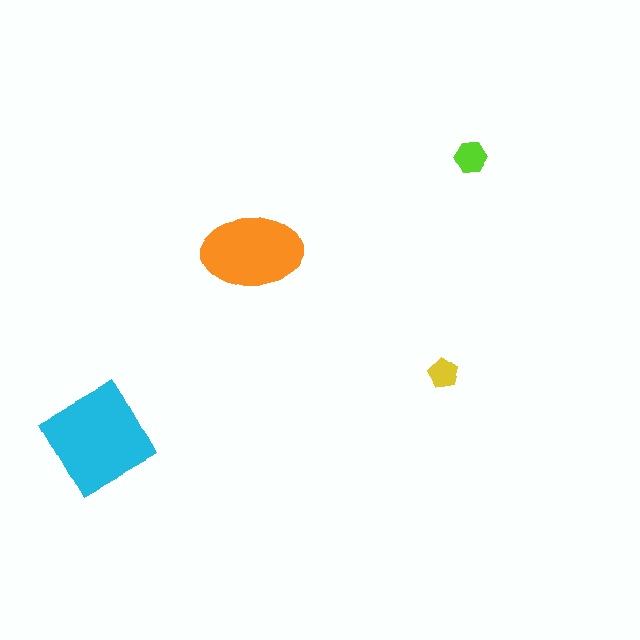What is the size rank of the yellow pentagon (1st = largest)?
4th.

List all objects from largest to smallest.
The cyan square, the orange ellipse, the lime hexagon, the yellow pentagon.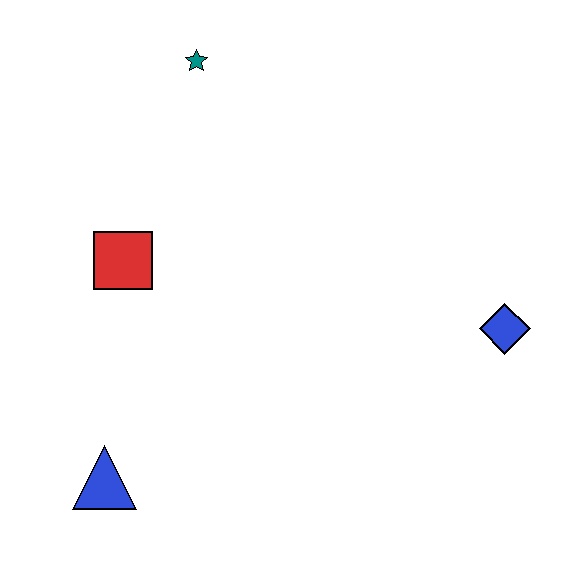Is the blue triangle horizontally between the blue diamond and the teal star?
No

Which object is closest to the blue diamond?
The red square is closest to the blue diamond.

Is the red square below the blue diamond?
No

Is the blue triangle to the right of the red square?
No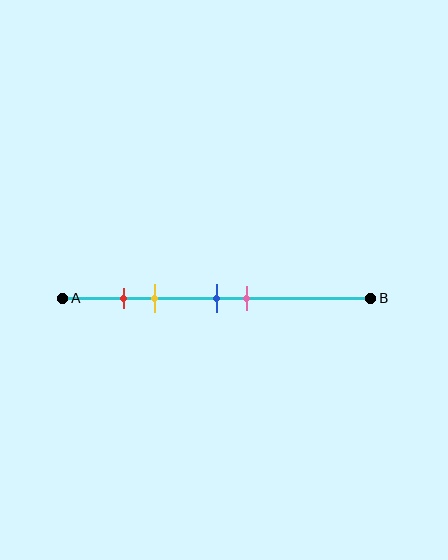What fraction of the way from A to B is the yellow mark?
The yellow mark is approximately 30% (0.3) of the way from A to B.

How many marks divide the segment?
There are 4 marks dividing the segment.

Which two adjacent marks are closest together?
The red and yellow marks are the closest adjacent pair.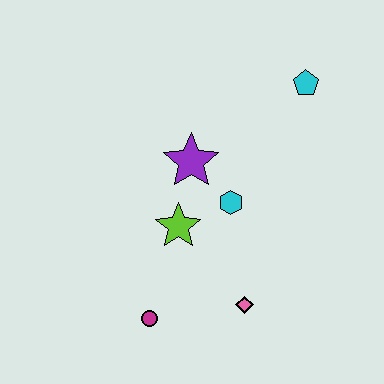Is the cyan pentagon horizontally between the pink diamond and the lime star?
No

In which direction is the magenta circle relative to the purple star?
The magenta circle is below the purple star.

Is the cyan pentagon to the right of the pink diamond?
Yes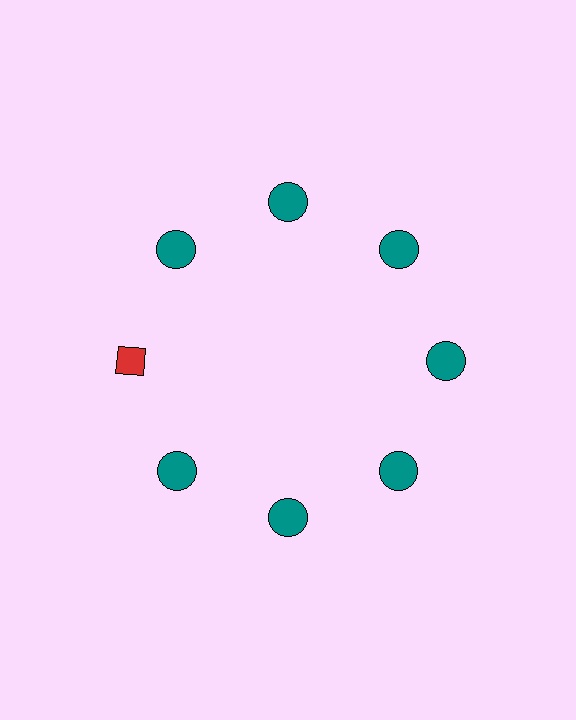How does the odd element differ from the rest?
It differs in both color (red instead of teal) and shape (diamond instead of circle).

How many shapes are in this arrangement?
There are 8 shapes arranged in a ring pattern.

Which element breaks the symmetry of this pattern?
The red diamond at roughly the 9 o'clock position breaks the symmetry. All other shapes are teal circles.